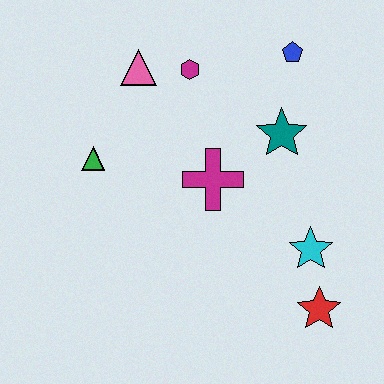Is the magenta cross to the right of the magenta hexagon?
Yes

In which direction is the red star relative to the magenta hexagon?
The red star is below the magenta hexagon.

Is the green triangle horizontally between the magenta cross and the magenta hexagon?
No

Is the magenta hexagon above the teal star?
Yes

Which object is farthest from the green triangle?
The red star is farthest from the green triangle.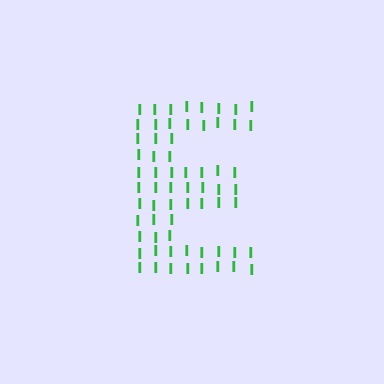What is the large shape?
The large shape is the letter E.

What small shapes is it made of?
It is made of small letter I's.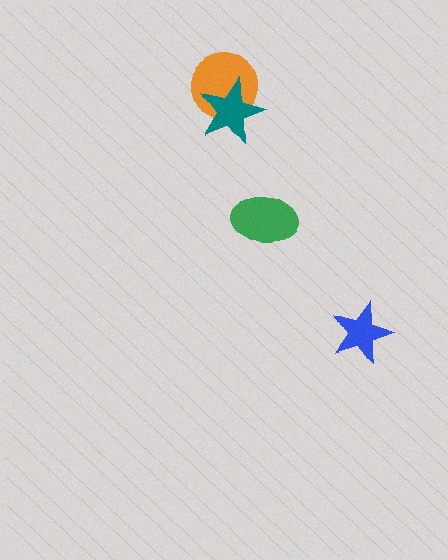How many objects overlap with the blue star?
0 objects overlap with the blue star.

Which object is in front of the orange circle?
The teal star is in front of the orange circle.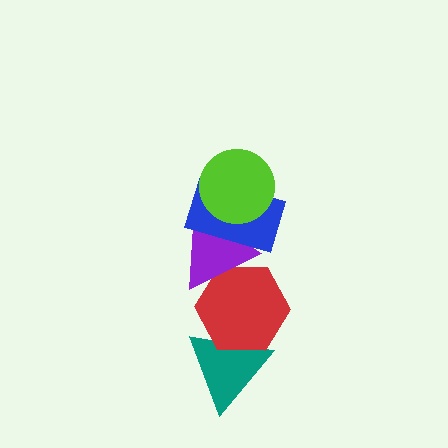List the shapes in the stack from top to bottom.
From top to bottom: the lime circle, the blue rectangle, the purple triangle, the red hexagon, the teal triangle.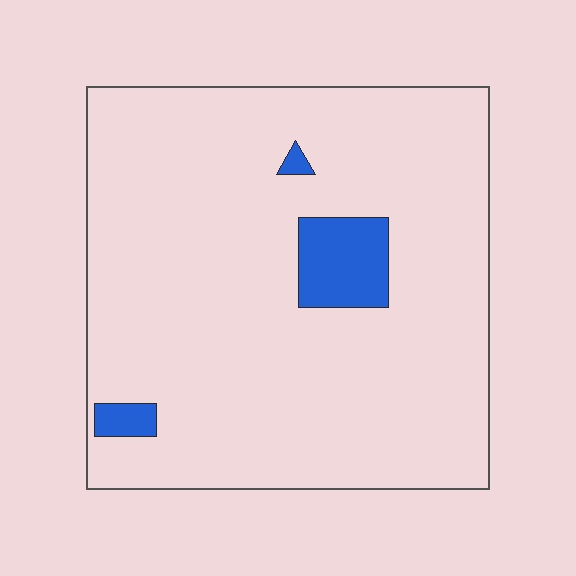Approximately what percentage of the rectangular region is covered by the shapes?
Approximately 5%.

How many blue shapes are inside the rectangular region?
3.